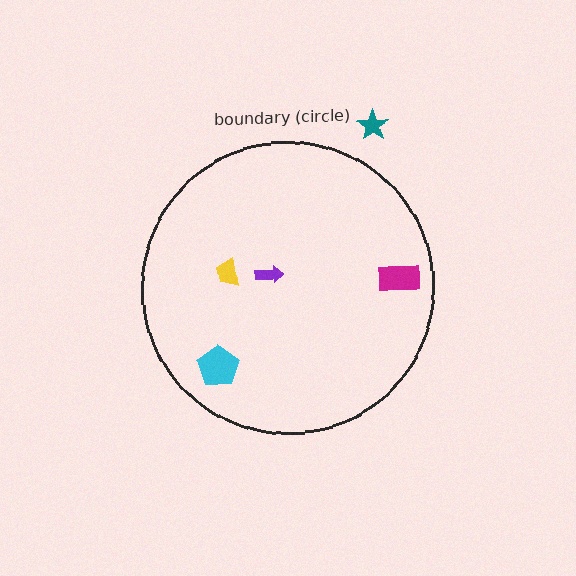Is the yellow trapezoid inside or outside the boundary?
Inside.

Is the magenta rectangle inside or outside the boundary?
Inside.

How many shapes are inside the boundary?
4 inside, 1 outside.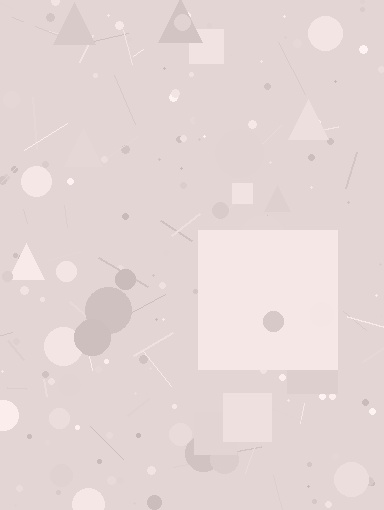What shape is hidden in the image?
A square is hidden in the image.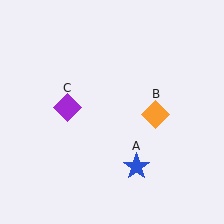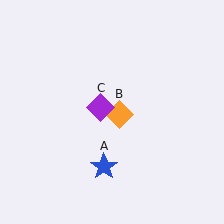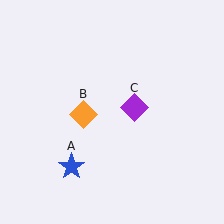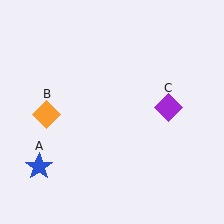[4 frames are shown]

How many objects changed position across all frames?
3 objects changed position: blue star (object A), orange diamond (object B), purple diamond (object C).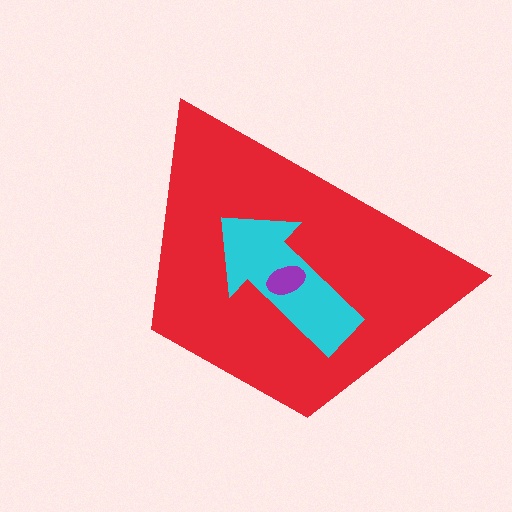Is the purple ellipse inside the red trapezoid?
Yes.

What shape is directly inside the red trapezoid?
The cyan arrow.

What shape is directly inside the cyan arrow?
The purple ellipse.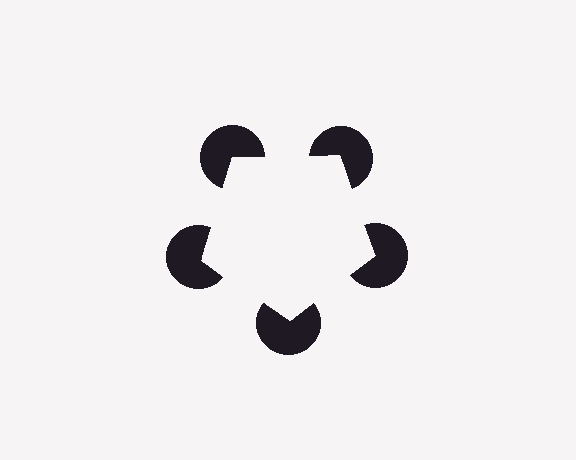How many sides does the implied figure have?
5 sides.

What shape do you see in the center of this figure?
An illusory pentagon — its edges are inferred from the aligned wedge cuts in the pac-man discs, not physically drawn.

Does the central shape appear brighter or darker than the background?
It typically appears slightly brighter than the background, even though no actual brightness change is drawn.